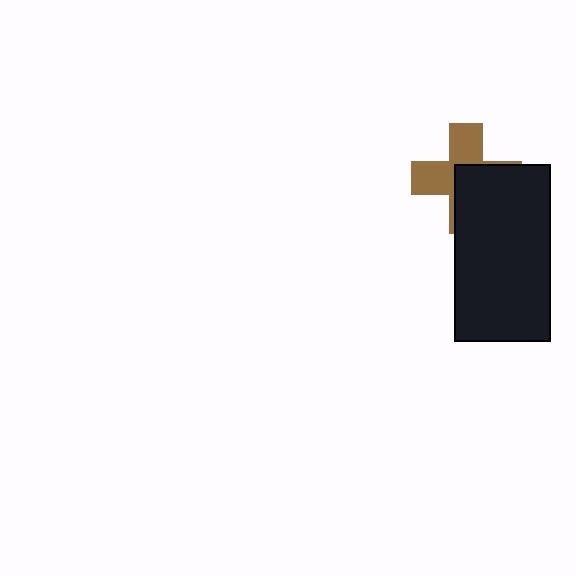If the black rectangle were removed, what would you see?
You would see the complete brown cross.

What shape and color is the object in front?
The object in front is a black rectangle.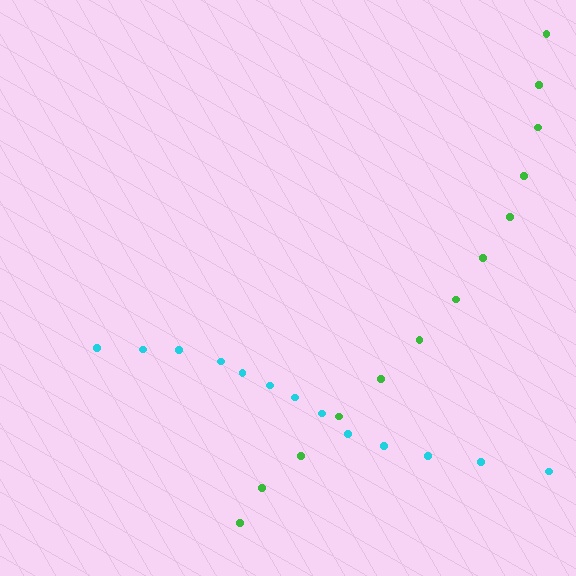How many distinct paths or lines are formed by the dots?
There are 2 distinct paths.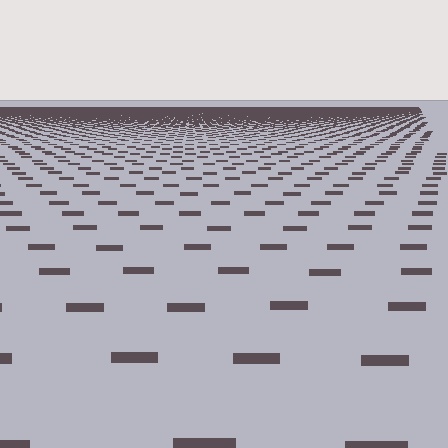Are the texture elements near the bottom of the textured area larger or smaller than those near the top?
Larger. Near the bottom, elements are closer to the viewer and appear at a bigger on-screen size.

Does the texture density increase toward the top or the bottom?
Density increases toward the top.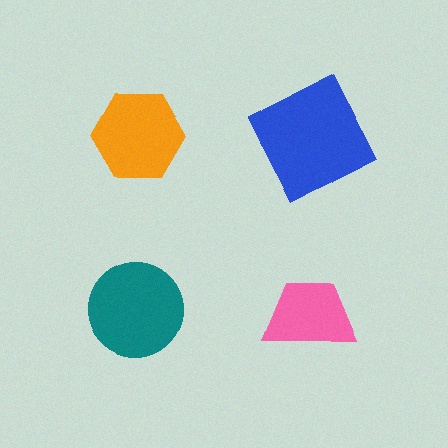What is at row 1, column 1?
An orange hexagon.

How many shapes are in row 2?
2 shapes.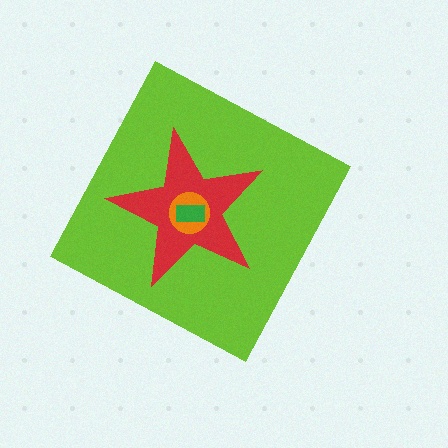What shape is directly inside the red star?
The orange circle.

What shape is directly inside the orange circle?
The green rectangle.